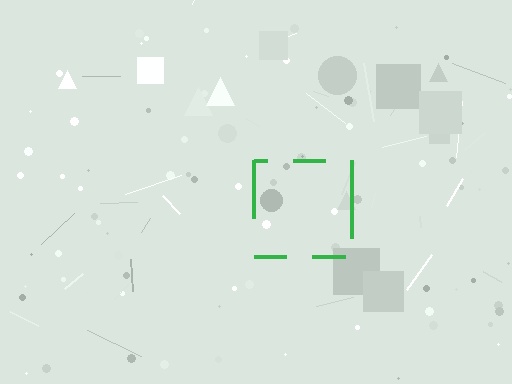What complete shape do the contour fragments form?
The contour fragments form a square.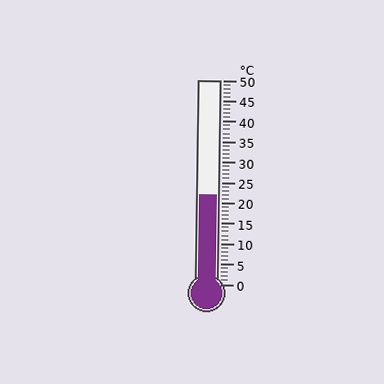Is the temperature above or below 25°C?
The temperature is below 25°C.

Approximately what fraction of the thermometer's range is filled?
The thermometer is filled to approximately 45% of its range.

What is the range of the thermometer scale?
The thermometer scale ranges from 0°C to 50°C.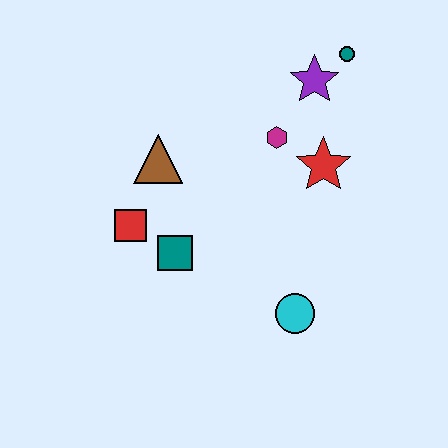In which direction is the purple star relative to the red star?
The purple star is above the red star.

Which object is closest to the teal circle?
The purple star is closest to the teal circle.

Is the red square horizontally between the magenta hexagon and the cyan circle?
No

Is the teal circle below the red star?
No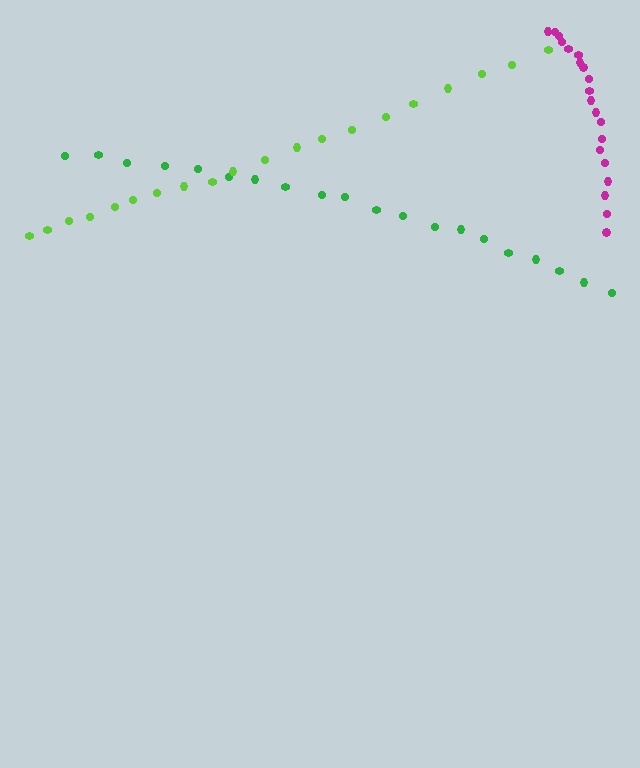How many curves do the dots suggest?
There are 3 distinct paths.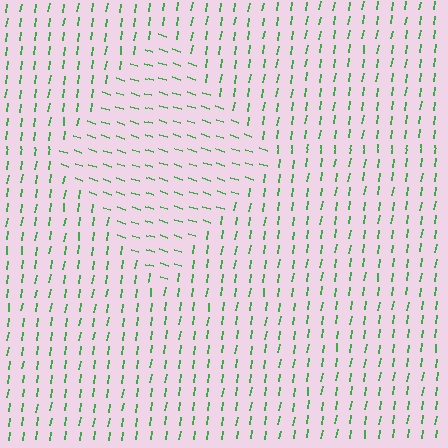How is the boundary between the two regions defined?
The boundary is defined purely by a change in line orientation (approximately 80 degrees difference). All lines are the same color and thickness.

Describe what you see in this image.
The image is filled with small green line segments. A diamond region in the image has lines oriented differently from the surrounding lines, creating a visible texture boundary.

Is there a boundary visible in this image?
Yes, there is a texture boundary formed by a change in line orientation.